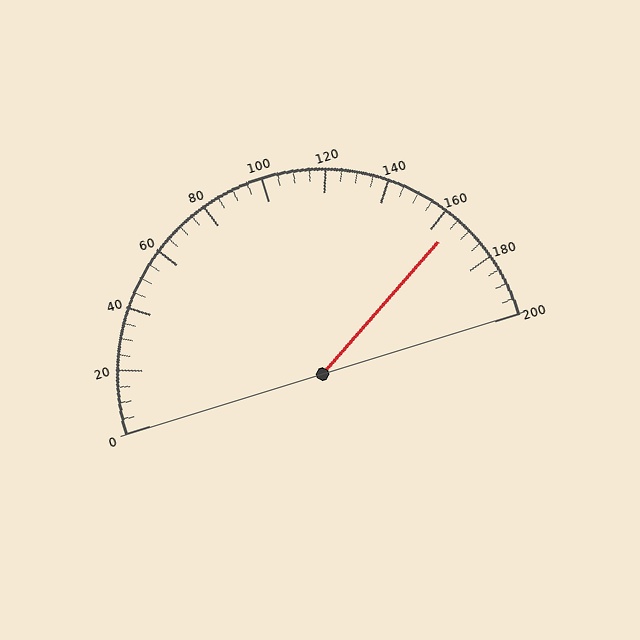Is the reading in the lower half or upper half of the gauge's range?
The reading is in the upper half of the range (0 to 200).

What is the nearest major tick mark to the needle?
The nearest major tick mark is 160.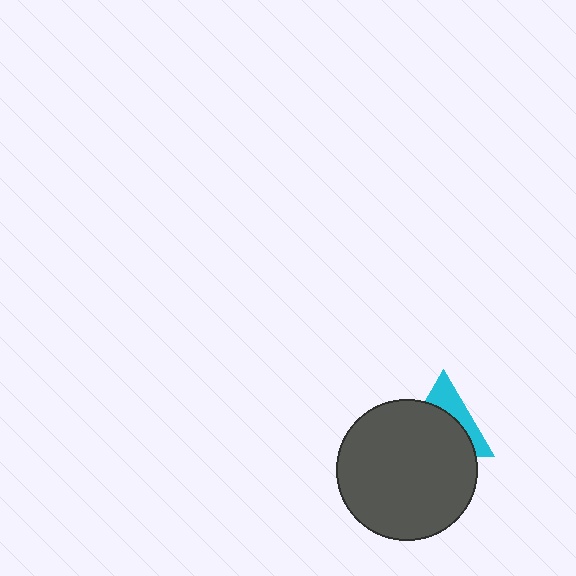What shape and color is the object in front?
The object in front is a dark gray circle.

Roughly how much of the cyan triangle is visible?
A small part of it is visible (roughly 36%).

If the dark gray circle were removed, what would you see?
You would see the complete cyan triangle.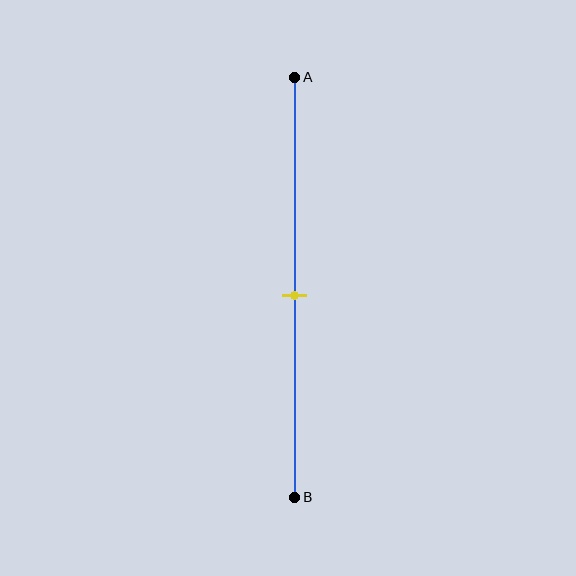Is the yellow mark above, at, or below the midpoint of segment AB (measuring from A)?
The yellow mark is approximately at the midpoint of segment AB.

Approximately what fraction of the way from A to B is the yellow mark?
The yellow mark is approximately 50% of the way from A to B.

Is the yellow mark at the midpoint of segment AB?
Yes, the mark is approximately at the midpoint.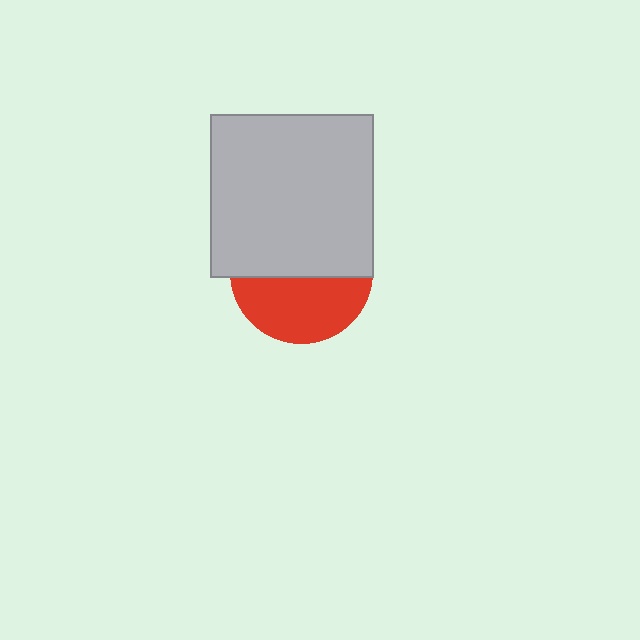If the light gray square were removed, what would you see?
You would see the complete red circle.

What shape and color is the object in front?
The object in front is a light gray square.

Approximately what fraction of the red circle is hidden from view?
Roughly 55% of the red circle is hidden behind the light gray square.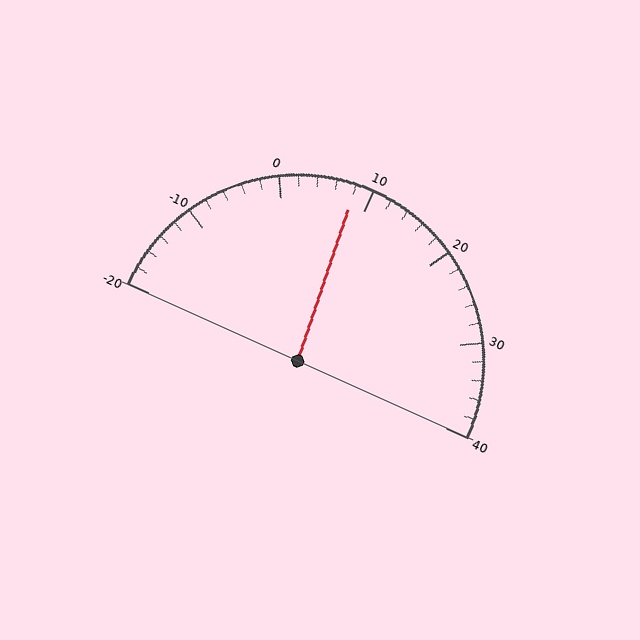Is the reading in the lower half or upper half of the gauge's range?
The reading is in the lower half of the range (-20 to 40).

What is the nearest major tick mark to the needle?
The nearest major tick mark is 10.